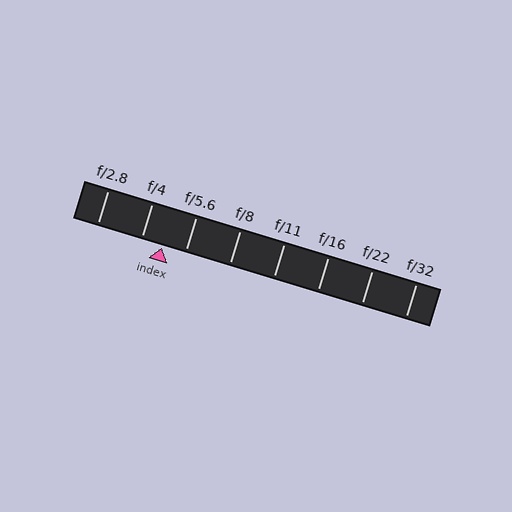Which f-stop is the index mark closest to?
The index mark is closest to f/4.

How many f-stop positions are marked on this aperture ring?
There are 8 f-stop positions marked.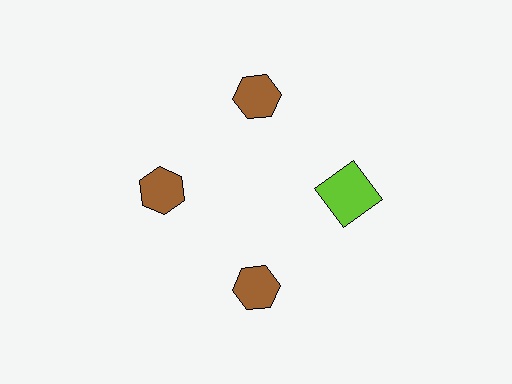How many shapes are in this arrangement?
There are 4 shapes arranged in a ring pattern.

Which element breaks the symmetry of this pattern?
The lime square at roughly the 3 o'clock position breaks the symmetry. All other shapes are brown hexagons.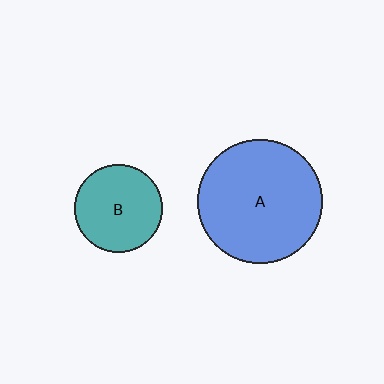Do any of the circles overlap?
No, none of the circles overlap.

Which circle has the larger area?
Circle A (blue).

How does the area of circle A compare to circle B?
Approximately 2.0 times.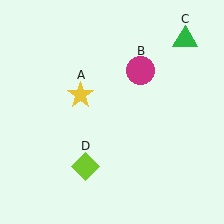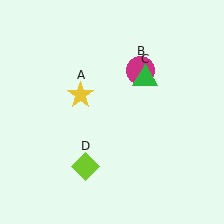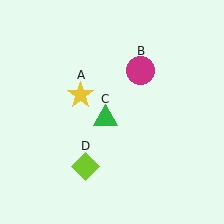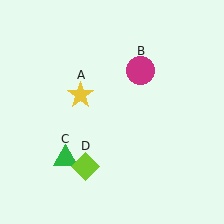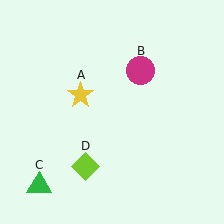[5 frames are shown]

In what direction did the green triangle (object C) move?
The green triangle (object C) moved down and to the left.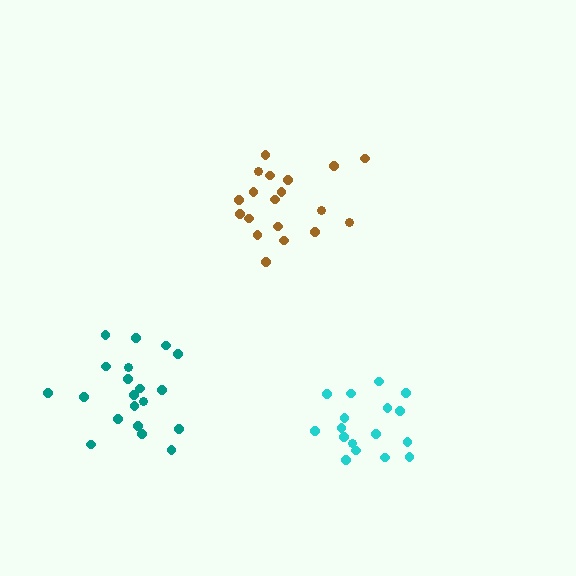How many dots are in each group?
Group 1: 19 dots, Group 2: 17 dots, Group 3: 20 dots (56 total).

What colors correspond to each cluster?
The clusters are colored: brown, cyan, teal.